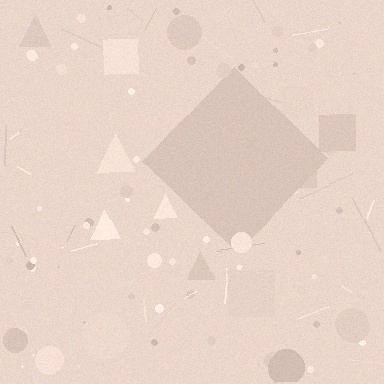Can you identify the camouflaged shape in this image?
The camouflaged shape is a diamond.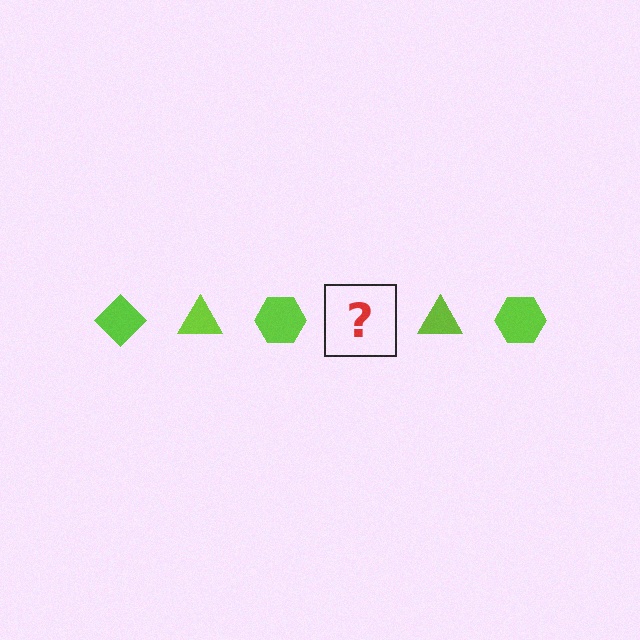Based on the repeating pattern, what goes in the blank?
The blank should be a lime diamond.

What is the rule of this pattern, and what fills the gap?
The rule is that the pattern cycles through diamond, triangle, hexagon shapes in lime. The gap should be filled with a lime diamond.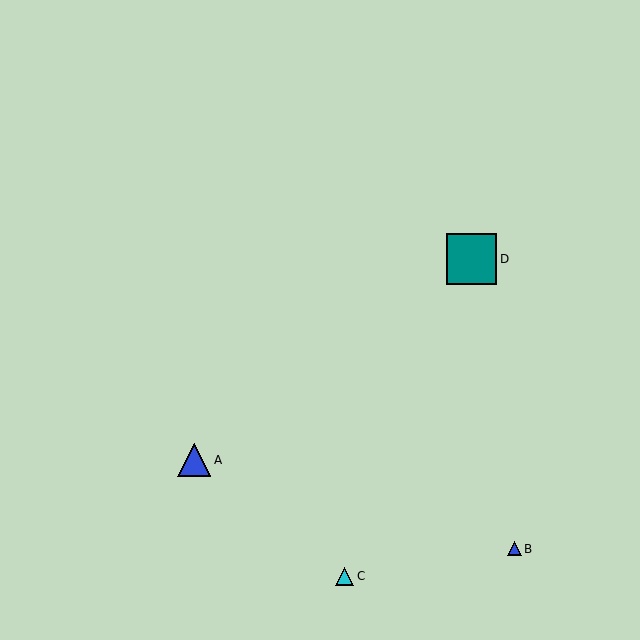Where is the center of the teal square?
The center of the teal square is at (472, 259).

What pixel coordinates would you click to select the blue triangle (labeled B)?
Click at (515, 549) to select the blue triangle B.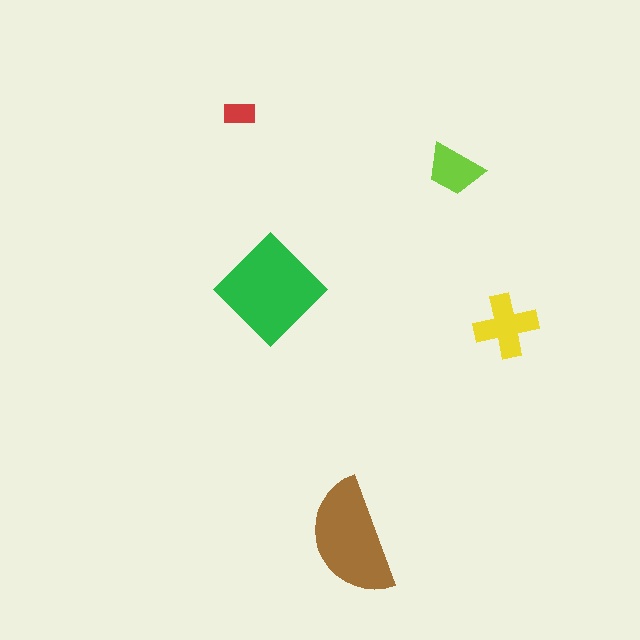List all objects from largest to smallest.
The green diamond, the brown semicircle, the yellow cross, the lime trapezoid, the red rectangle.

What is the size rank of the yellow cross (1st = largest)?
3rd.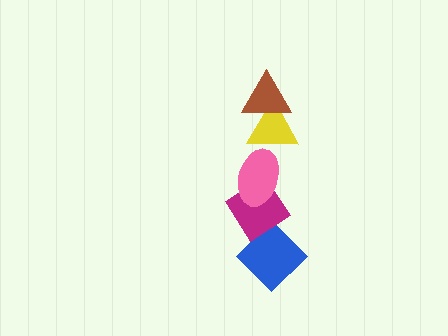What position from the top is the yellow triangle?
The yellow triangle is 2nd from the top.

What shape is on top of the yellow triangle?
The brown triangle is on top of the yellow triangle.